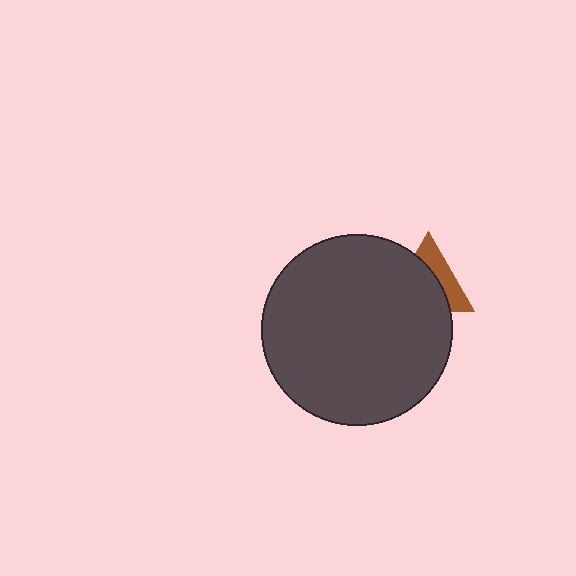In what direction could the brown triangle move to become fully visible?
The brown triangle could move toward the upper-right. That would shift it out from behind the dark gray circle entirely.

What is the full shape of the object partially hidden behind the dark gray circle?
The partially hidden object is a brown triangle.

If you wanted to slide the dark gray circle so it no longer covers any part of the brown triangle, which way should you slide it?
Slide it toward the lower-left — that is the most direct way to separate the two shapes.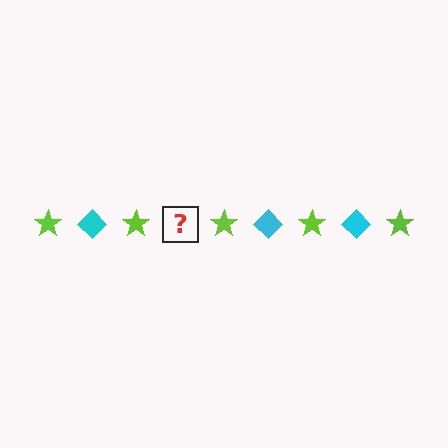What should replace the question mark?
The question mark should be replaced with a cyan diamond.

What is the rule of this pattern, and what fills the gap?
The rule is that the pattern alternates between lime star and cyan diamond. The gap should be filled with a cyan diamond.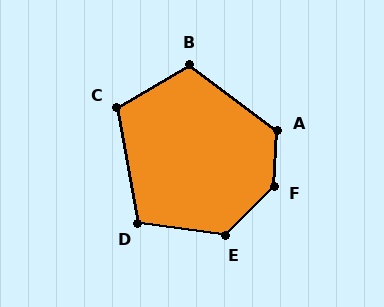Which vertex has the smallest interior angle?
D, at approximately 108 degrees.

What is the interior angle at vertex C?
Approximately 110 degrees (obtuse).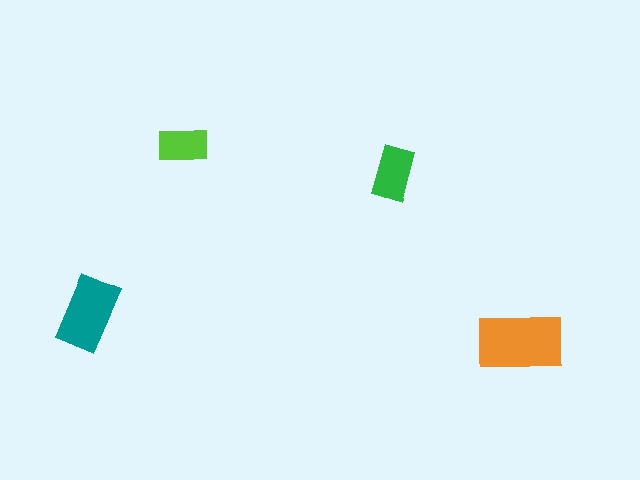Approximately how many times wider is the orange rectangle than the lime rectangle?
About 1.5 times wider.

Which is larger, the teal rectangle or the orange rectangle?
The orange one.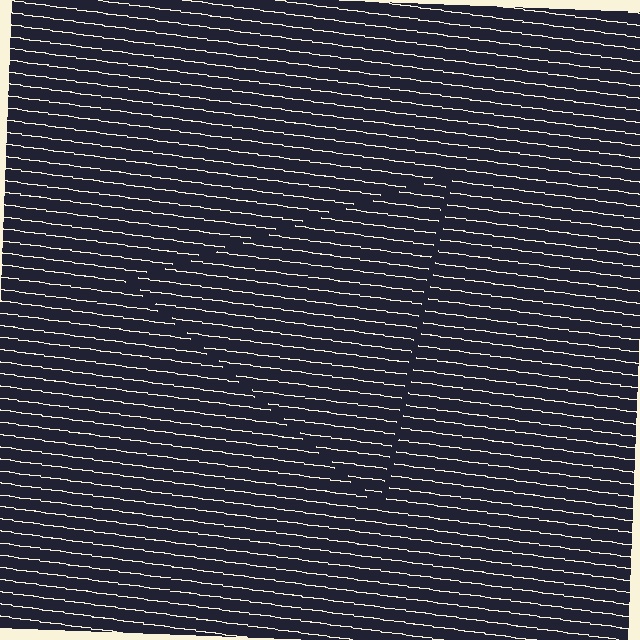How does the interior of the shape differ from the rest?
The interior of the shape contains the same grating, shifted by half a period — the contour is defined by the phase discontinuity where line-ends from the inner and outer gratings abut.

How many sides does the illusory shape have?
3 sides — the line-ends trace a triangle.